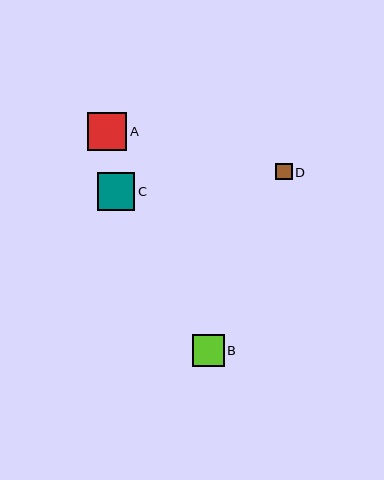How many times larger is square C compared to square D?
Square C is approximately 2.3 times the size of square D.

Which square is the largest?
Square A is the largest with a size of approximately 39 pixels.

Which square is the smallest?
Square D is the smallest with a size of approximately 16 pixels.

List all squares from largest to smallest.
From largest to smallest: A, C, B, D.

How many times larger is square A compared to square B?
Square A is approximately 1.2 times the size of square B.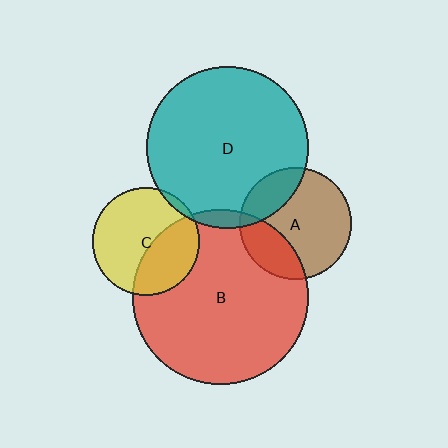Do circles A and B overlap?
Yes.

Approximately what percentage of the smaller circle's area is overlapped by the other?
Approximately 25%.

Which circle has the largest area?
Circle B (red).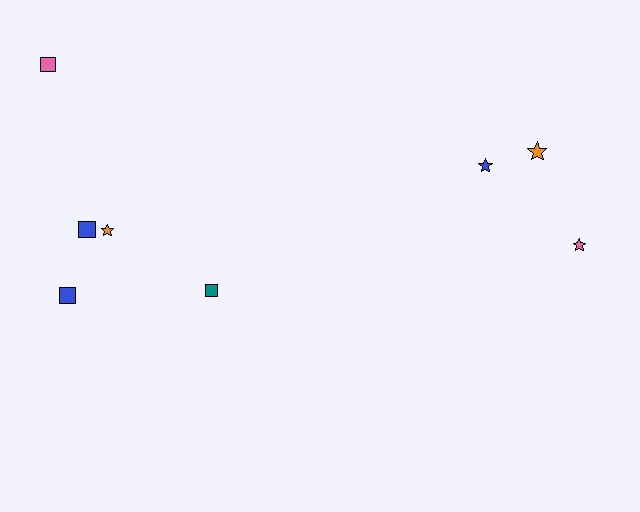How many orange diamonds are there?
There are no orange diamonds.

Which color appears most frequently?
Blue, with 3 objects.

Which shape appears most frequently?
Square, with 4 objects.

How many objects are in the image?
There are 8 objects.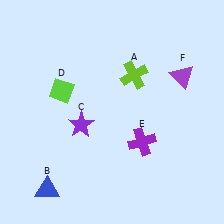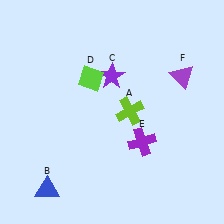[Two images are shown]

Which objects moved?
The objects that moved are: the lime cross (A), the purple star (C), the lime diamond (D).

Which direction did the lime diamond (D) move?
The lime diamond (D) moved right.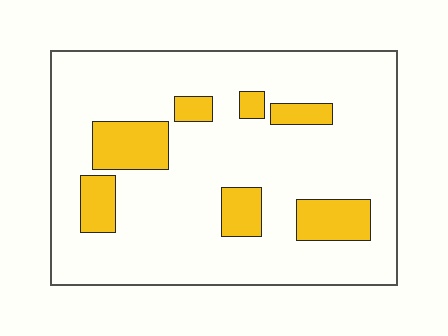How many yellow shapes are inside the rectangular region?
7.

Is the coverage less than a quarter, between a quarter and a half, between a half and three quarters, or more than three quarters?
Less than a quarter.